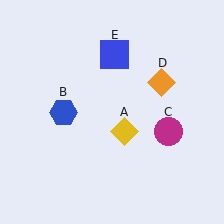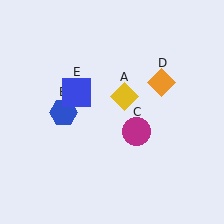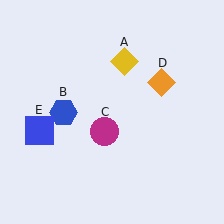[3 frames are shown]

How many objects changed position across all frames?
3 objects changed position: yellow diamond (object A), magenta circle (object C), blue square (object E).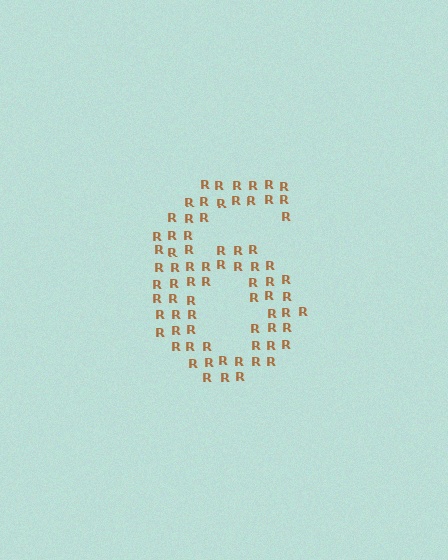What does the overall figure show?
The overall figure shows the digit 6.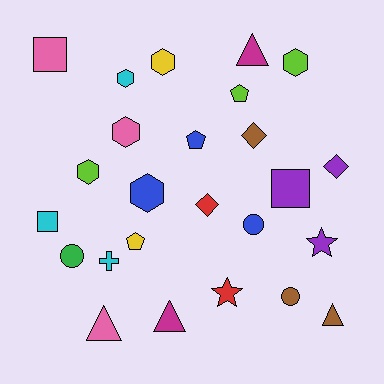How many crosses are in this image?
There is 1 cross.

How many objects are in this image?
There are 25 objects.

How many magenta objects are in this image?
There are 2 magenta objects.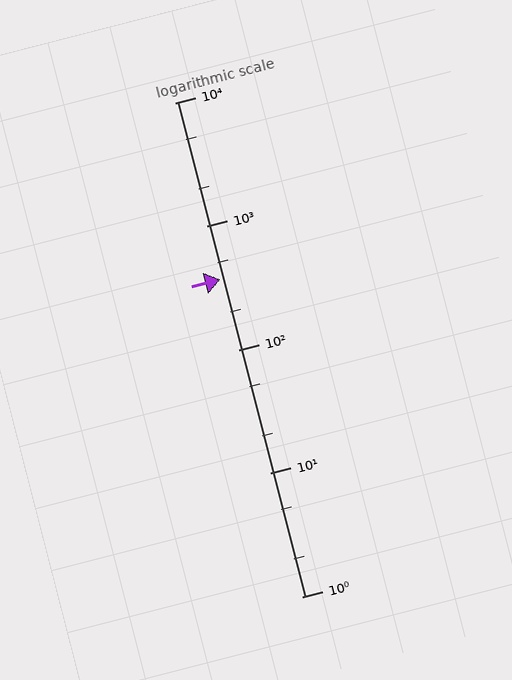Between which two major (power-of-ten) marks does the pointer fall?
The pointer is between 100 and 1000.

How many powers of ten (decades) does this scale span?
The scale spans 4 decades, from 1 to 10000.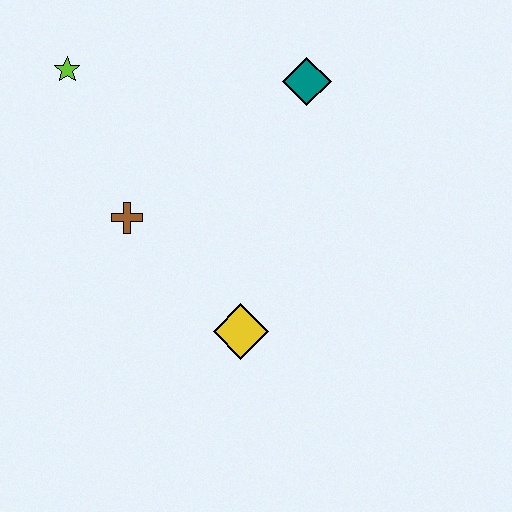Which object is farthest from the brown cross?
The teal diamond is farthest from the brown cross.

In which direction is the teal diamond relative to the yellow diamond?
The teal diamond is above the yellow diamond.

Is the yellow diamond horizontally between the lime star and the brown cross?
No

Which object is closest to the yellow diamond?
The brown cross is closest to the yellow diamond.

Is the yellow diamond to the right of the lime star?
Yes